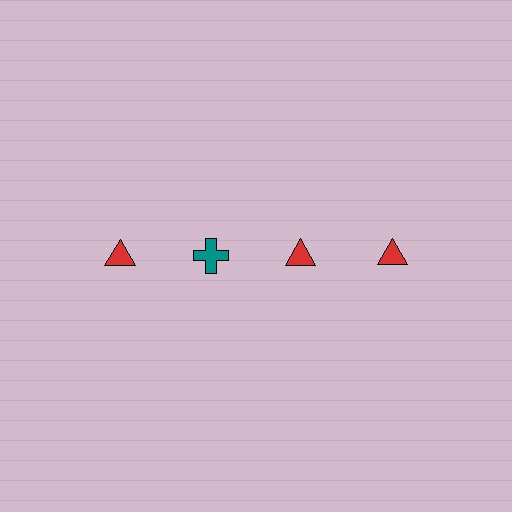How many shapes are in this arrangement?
There are 4 shapes arranged in a grid pattern.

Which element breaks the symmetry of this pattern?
The teal cross in the top row, second from left column breaks the symmetry. All other shapes are red triangles.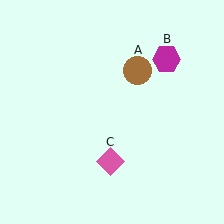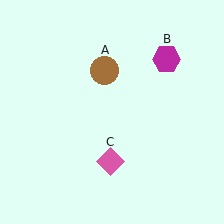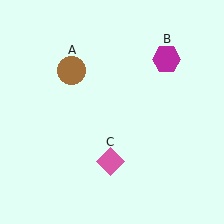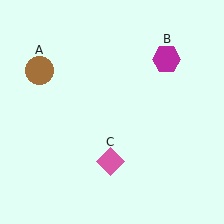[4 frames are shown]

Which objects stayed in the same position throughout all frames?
Magenta hexagon (object B) and pink diamond (object C) remained stationary.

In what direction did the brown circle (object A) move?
The brown circle (object A) moved left.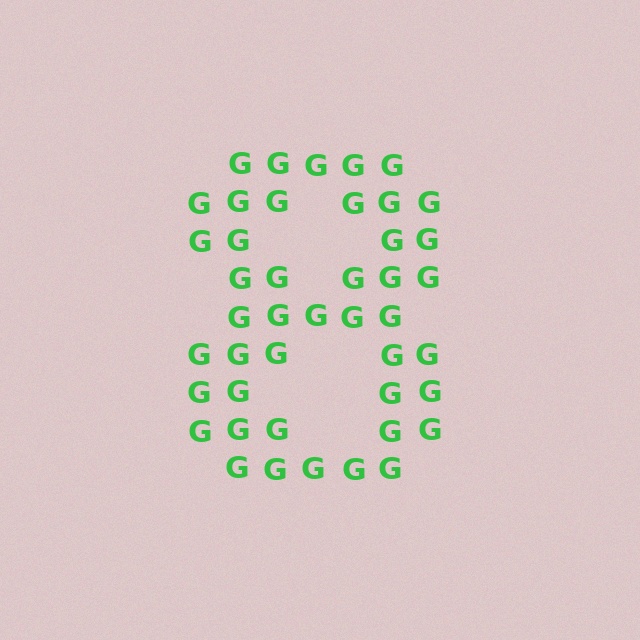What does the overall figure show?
The overall figure shows the digit 8.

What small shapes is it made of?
It is made of small letter G's.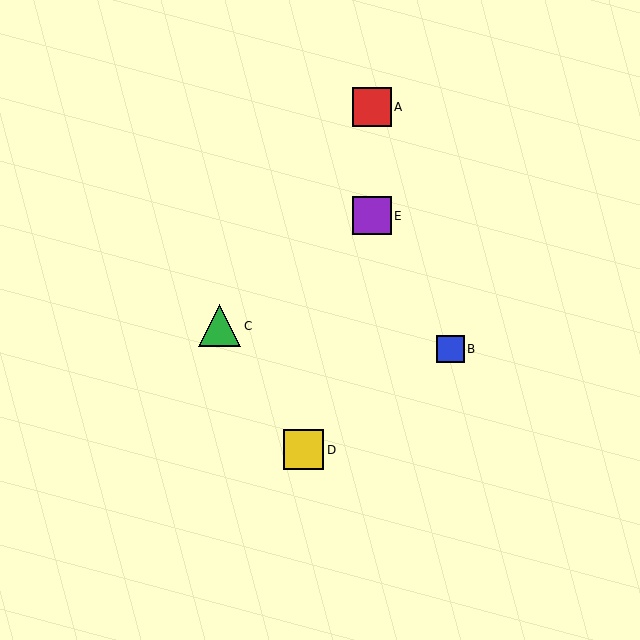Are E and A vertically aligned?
Yes, both are at x≈372.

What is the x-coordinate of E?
Object E is at x≈372.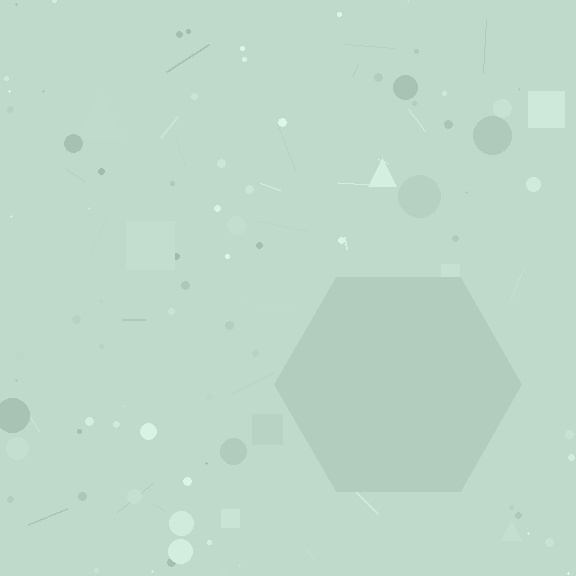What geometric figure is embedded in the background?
A hexagon is embedded in the background.